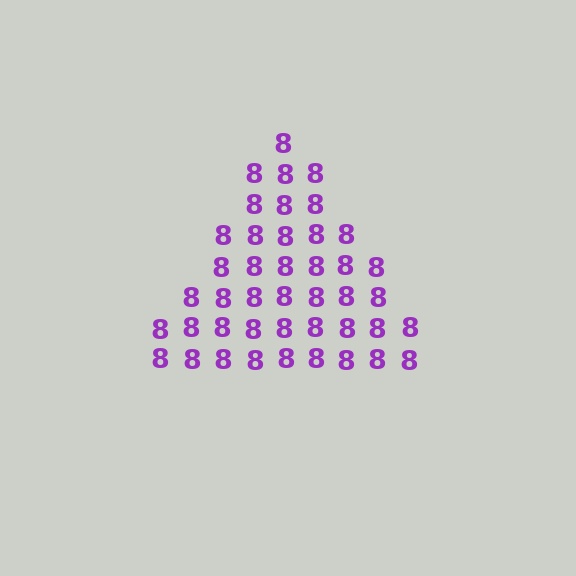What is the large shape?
The large shape is a triangle.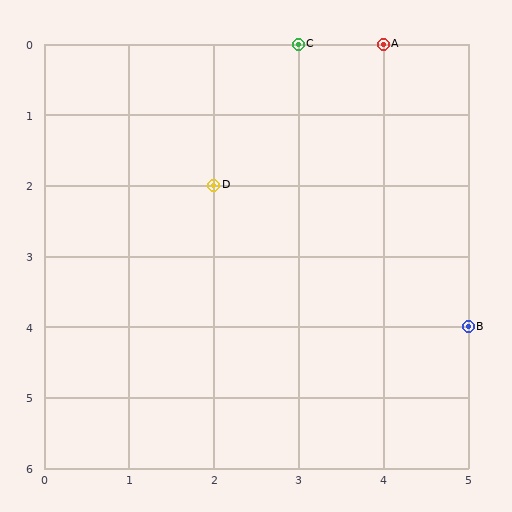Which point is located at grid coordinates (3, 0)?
Point C is at (3, 0).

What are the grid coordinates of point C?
Point C is at grid coordinates (3, 0).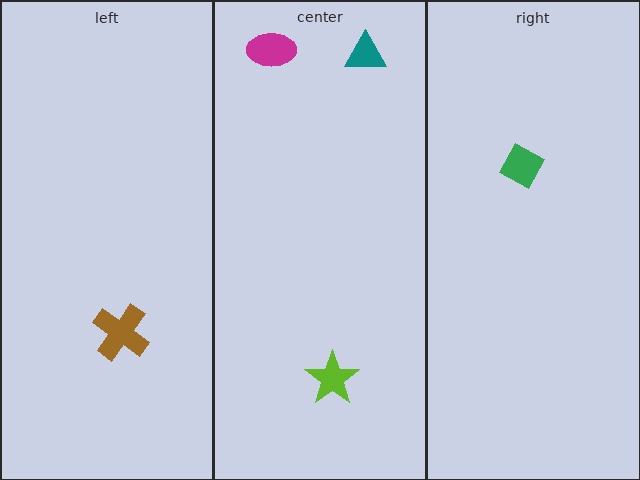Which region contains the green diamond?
The right region.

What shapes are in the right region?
The green diamond.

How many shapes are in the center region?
3.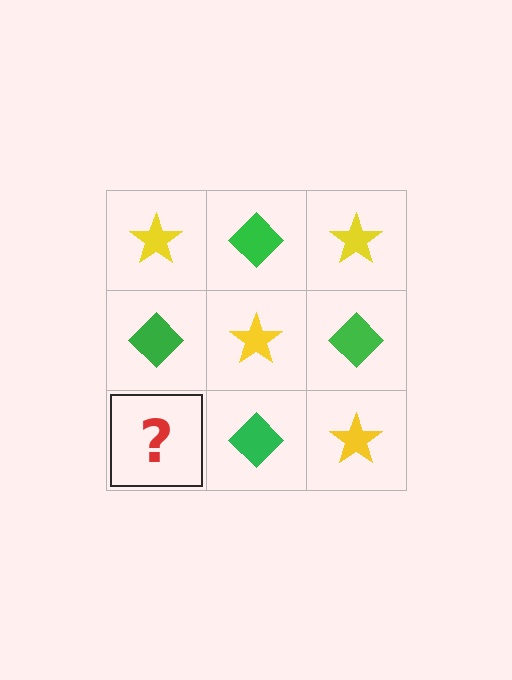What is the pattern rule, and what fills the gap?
The rule is that it alternates yellow star and green diamond in a checkerboard pattern. The gap should be filled with a yellow star.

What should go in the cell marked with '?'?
The missing cell should contain a yellow star.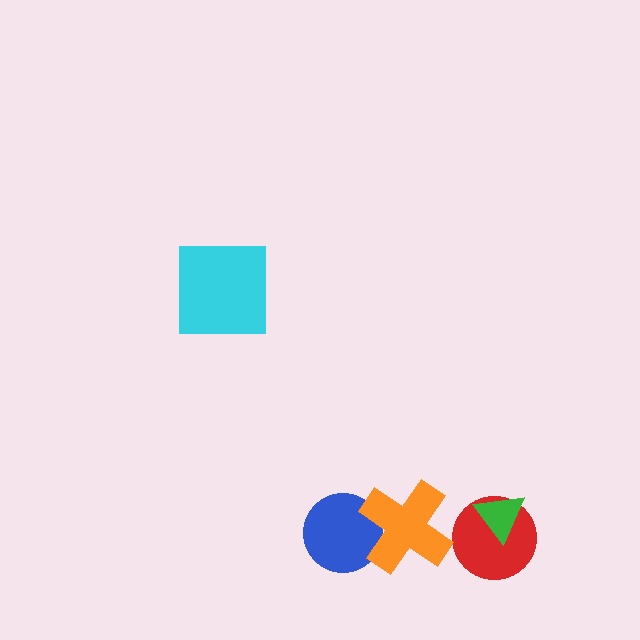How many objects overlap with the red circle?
1 object overlaps with the red circle.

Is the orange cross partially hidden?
No, no other shape covers it.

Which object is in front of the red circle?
The green triangle is in front of the red circle.